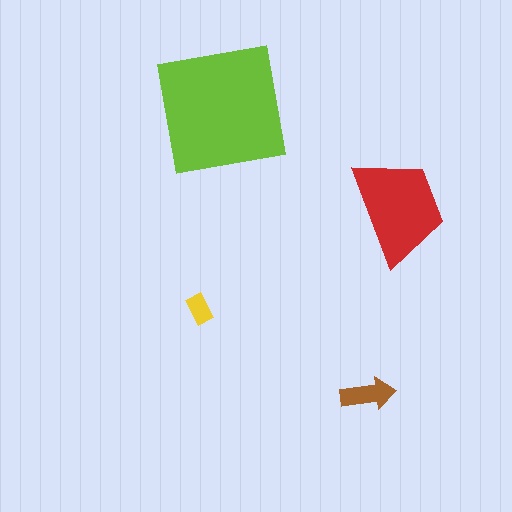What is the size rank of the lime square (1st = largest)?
1st.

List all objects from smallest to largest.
The yellow rectangle, the brown arrow, the red trapezoid, the lime square.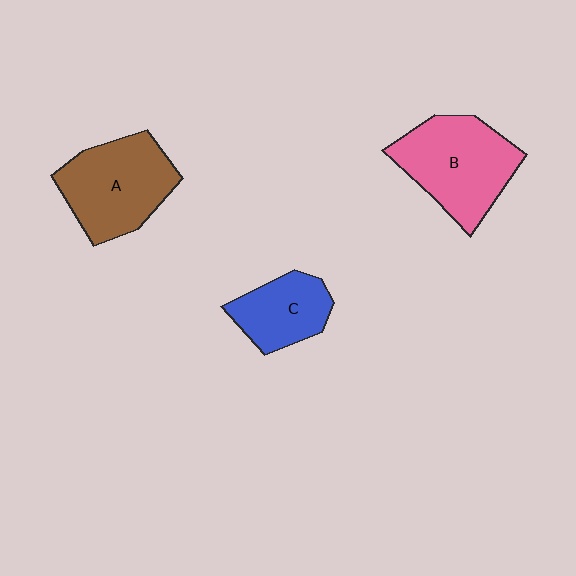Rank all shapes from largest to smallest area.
From largest to smallest: B (pink), A (brown), C (blue).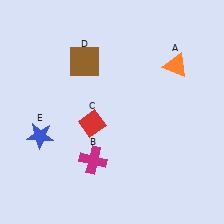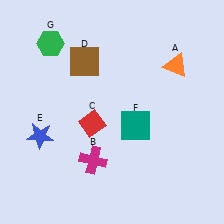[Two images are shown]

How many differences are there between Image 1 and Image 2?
There are 2 differences between the two images.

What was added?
A teal square (F), a green hexagon (G) were added in Image 2.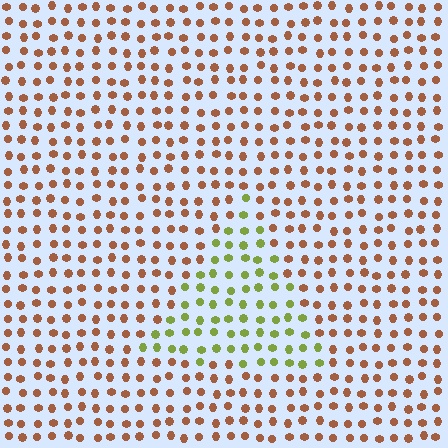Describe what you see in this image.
The image is filled with small brown elements in a uniform arrangement. A triangle-shaped region is visible where the elements are tinted to a slightly different hue, forming a subtle color boundary.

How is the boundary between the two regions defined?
The boundary is defined purely by a slight shift in hue (about 63 degrees). Spacing, size, and orientation are identical on both sides.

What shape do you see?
I see a triangle.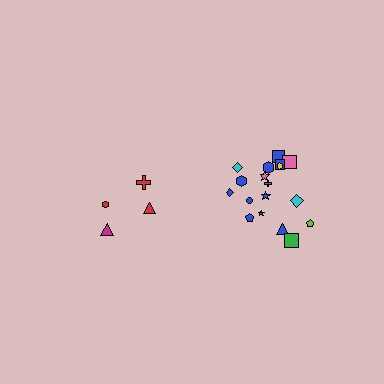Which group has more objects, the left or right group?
The right group.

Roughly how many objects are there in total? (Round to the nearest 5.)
Roughly 20 objects in total.